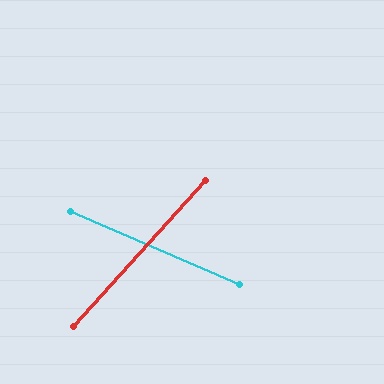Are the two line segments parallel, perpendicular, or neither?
Neither parallel nor perpendicular — they differ by about 71°.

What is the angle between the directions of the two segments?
Approximately 71 degrees.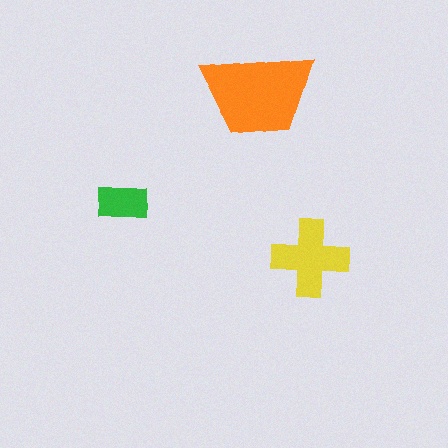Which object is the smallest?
The green rectangle.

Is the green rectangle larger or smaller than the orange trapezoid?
Smaller.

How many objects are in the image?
There are 3 objects in the image.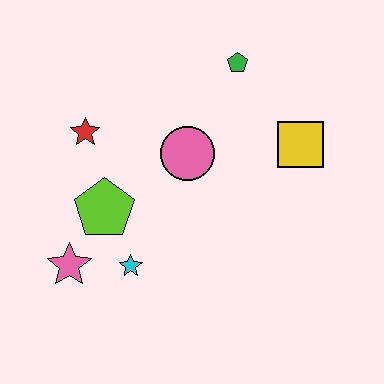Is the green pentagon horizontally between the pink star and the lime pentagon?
No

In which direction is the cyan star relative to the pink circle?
The cyan star is below the pink circle.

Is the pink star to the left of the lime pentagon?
Yes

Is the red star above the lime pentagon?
Yes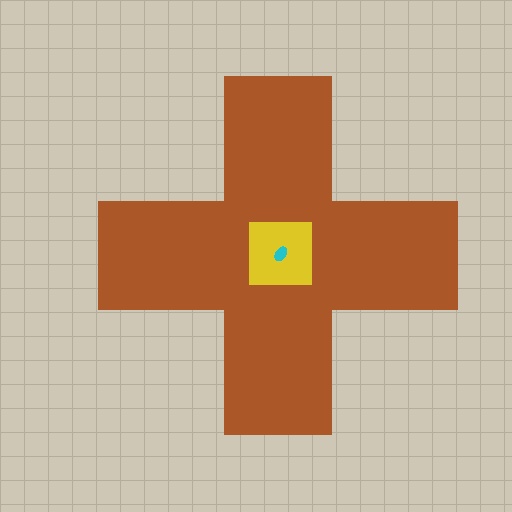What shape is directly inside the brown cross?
The yellow square.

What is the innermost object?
The cyan ellipse.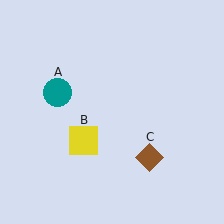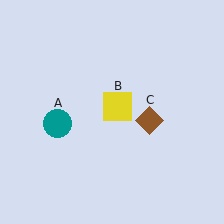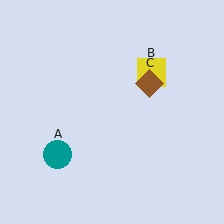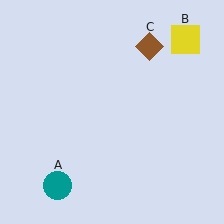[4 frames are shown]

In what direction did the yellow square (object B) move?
The yellow square (object B) moved up and to the right.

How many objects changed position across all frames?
3 objects changed position: teal circle (object A), yellow square (object B), brown diamond (object C).